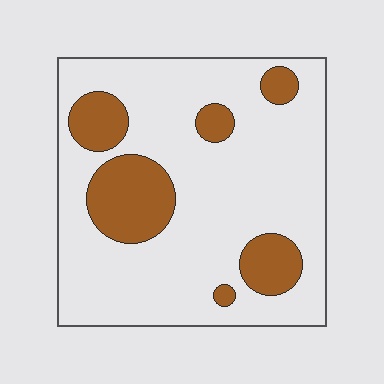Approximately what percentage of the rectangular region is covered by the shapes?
Approximately 20%.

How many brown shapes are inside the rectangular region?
6.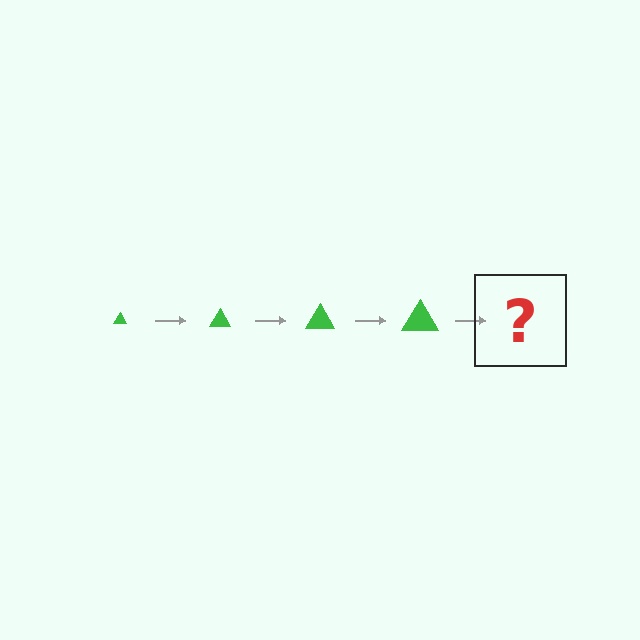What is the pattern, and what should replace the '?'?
The pattern is that the triangle gets progressively larger each step. The '?' should be a green triangle, larger than the previous one.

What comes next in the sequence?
The next element should be a green triangle, larger than the previous one.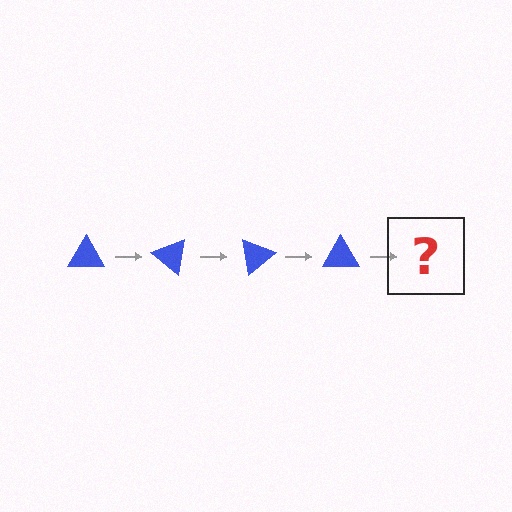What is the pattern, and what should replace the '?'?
The pattern is that the triangle rotates 40 degrees each step. The '?' should be a blue triangle rotated 160 degrees.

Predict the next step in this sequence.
The next step is a blue triangle rotated 160 degrees.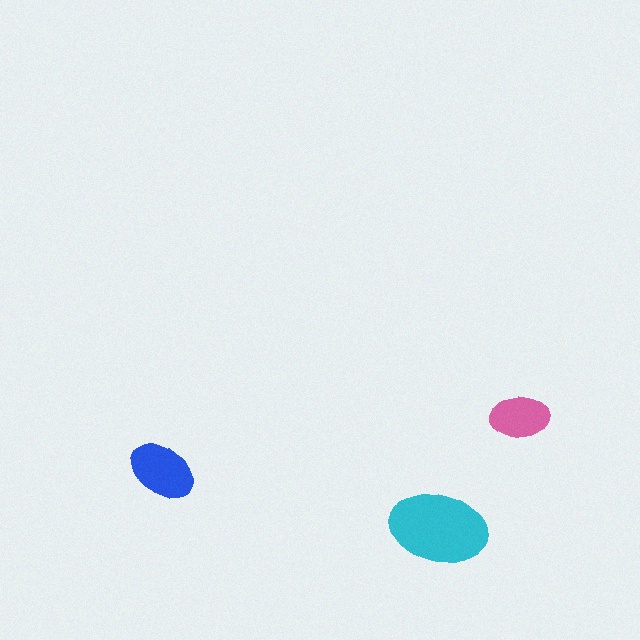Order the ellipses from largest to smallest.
the cyan one, the blue one, the pink one.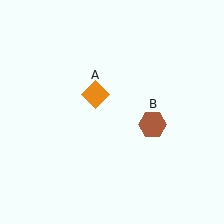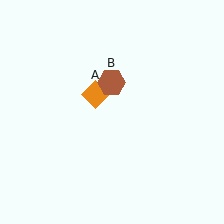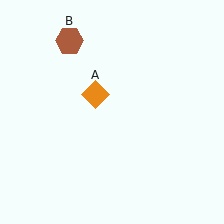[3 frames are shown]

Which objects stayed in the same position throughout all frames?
Orange diamond (object A) remained stationary.